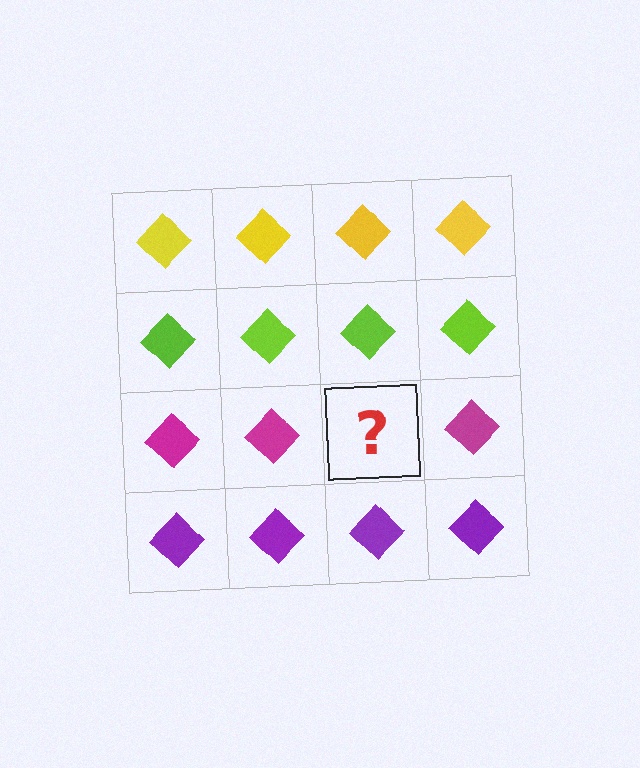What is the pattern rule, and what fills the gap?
The rule is that each row has a consistent color. The gap should be filled with a magenta diamond.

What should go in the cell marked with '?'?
The missing cell should contain a magenta diamond.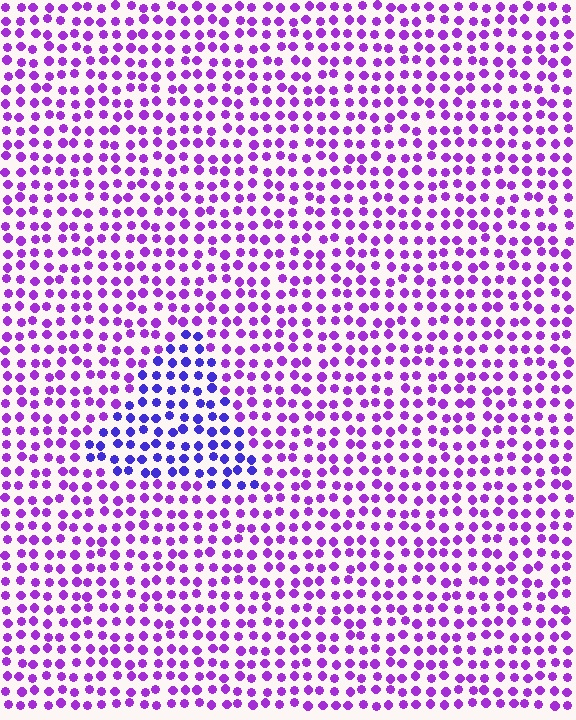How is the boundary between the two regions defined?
The boundary is defined purely by a slight shift in hue (about 36 degrees). Spacing, size, and orientation are identical on both sides.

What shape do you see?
I see a triangle.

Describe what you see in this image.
The image is filled with small purple elements in a uniform arrangement. A triangle-shaped region is visible where the elements are tinted to a slightly different hue, forming a subtle color boundary.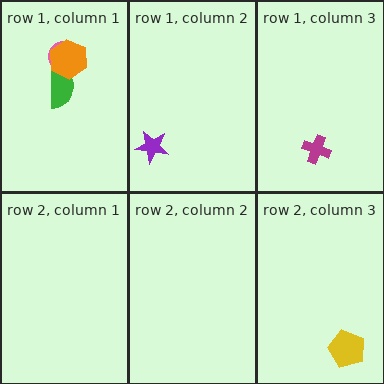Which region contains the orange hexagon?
The row 1, column 1 region.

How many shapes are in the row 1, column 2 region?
1.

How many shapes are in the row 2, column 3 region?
1.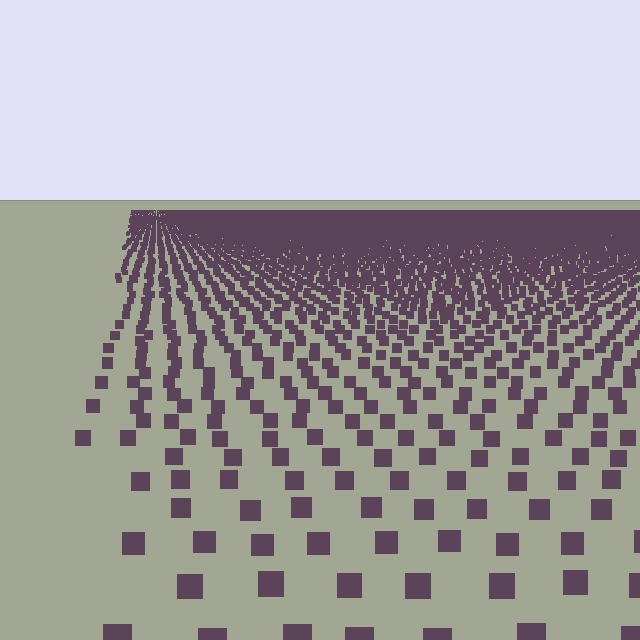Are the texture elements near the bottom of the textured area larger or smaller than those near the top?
Larger. Near the bottom, elements are closer to the viewer and appear at a bigger on-screen size.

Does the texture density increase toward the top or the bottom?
Density increases toward the top.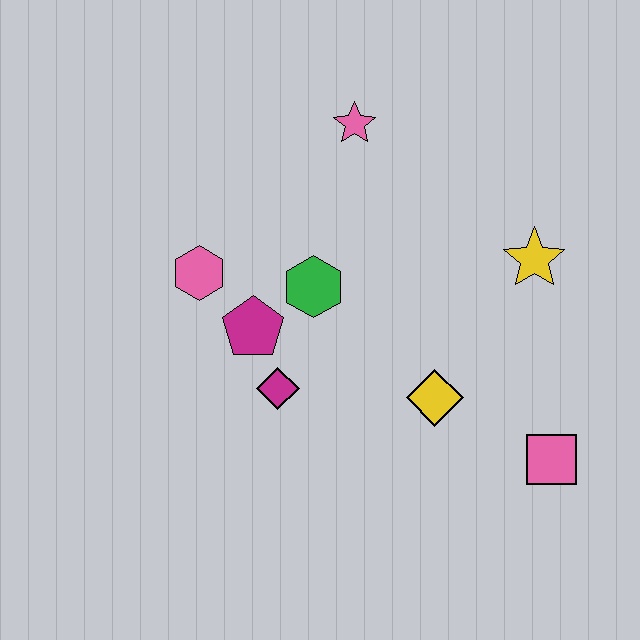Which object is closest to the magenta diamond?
The magenta pentagon is closest to the magenta diamond.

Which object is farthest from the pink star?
The pink square is farthest from the pink star.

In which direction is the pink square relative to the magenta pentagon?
The pink square is to the right of the magenta pentagon.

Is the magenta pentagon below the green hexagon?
Yes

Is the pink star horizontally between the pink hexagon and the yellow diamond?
Yes